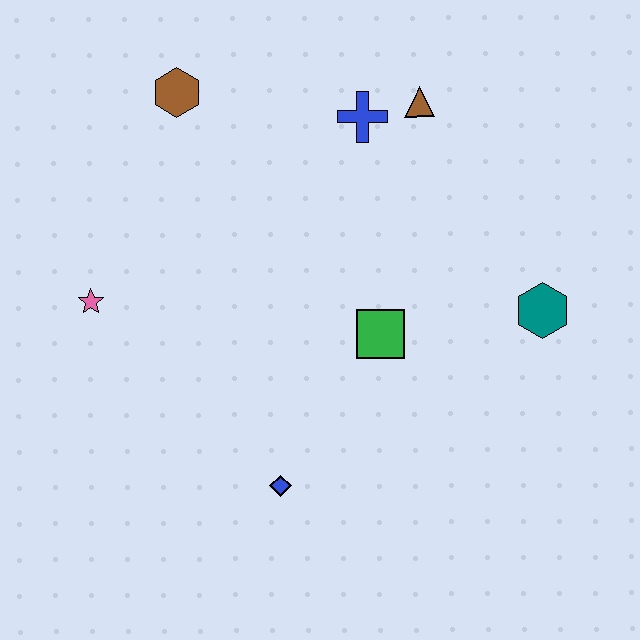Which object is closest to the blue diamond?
The green square is closest to the blue diamond.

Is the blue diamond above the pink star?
No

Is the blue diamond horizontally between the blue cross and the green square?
No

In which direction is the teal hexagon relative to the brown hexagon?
The teal hexagon is to the right of the brown hexagon.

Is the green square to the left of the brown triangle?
Yes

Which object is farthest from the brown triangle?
The blue diamond is farthest from the brown triangle.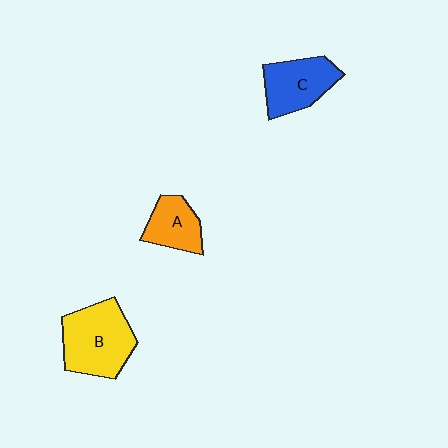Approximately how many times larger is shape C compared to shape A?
Approximately 1.3 times.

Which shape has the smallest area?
Shape A (orange).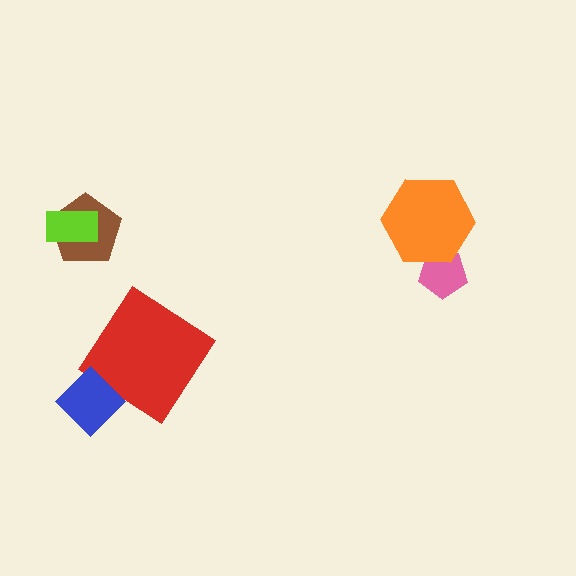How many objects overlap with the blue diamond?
1 object overlaps with the blue diamond.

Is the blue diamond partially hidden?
No, no other shape covers it.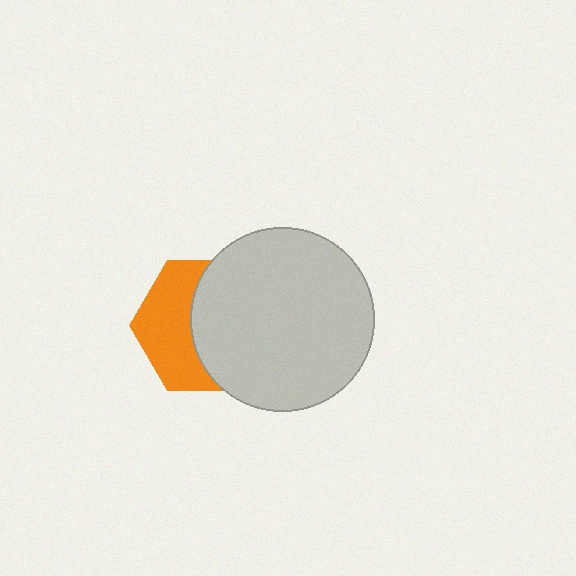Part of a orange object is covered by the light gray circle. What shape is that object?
It is a hexagon.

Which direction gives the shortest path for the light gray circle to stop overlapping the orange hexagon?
Moving right gives the shortest separation.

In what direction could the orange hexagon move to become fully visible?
The orange hexagon could move left. That would shift it out from behind the light gray circle entirely.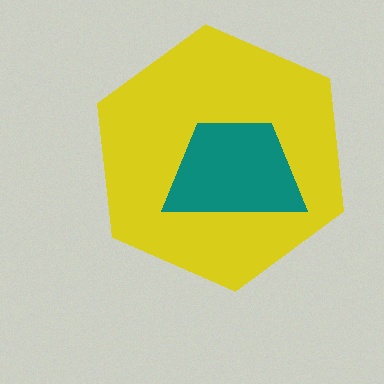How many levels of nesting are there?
2.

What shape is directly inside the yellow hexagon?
The teal trapezoid.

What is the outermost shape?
The yellow hexagon.